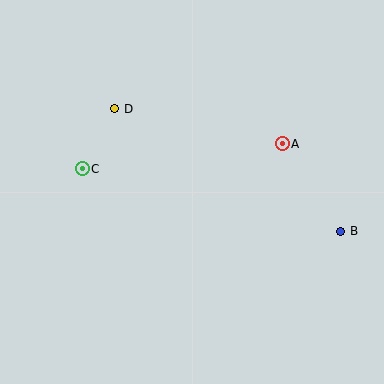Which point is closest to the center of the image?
Point A at (282, 144) is closest to the center.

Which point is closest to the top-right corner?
Point A is closest to the top-right corner.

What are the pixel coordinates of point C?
Point C is at (82, 169).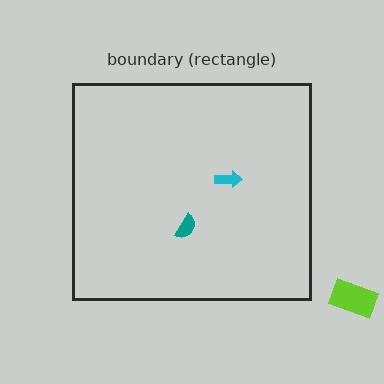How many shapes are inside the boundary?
2 inside, 1 outside.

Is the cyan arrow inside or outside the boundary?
Inside.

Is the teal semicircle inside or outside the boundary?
Inside.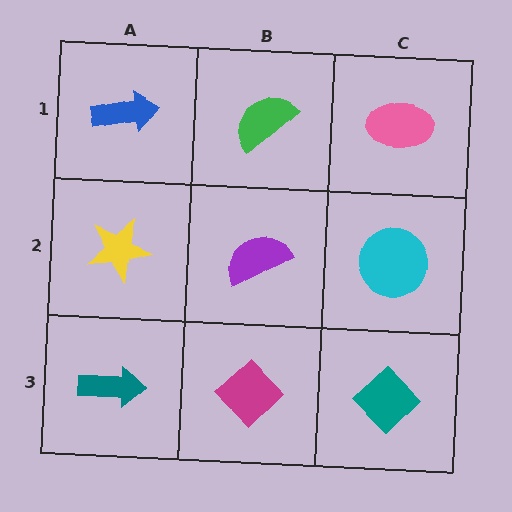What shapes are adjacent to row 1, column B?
A purple semicircle (row 2, column B), a blue arrow (row 1, column A), a pink ellipse (row 1, column C).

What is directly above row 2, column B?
A green semicircle.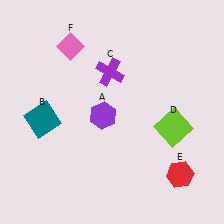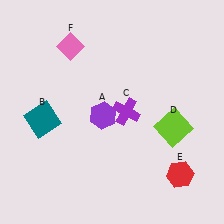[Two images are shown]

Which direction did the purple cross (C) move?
The purple cross (C) moved down.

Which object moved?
The purple cross (C) moved down.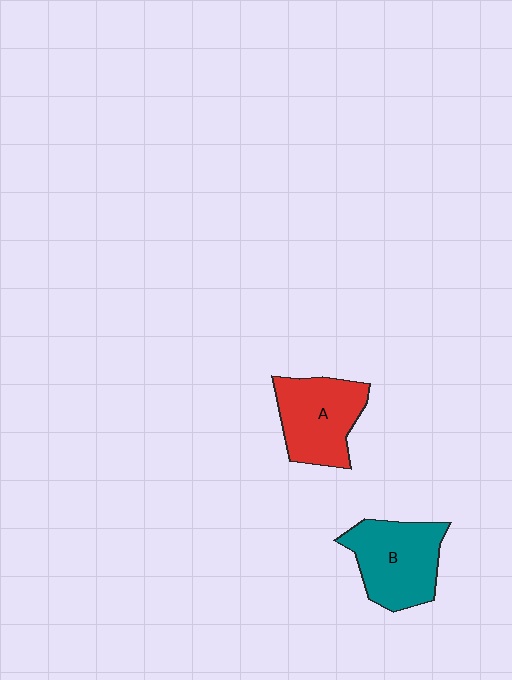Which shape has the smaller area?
Shape A (red).